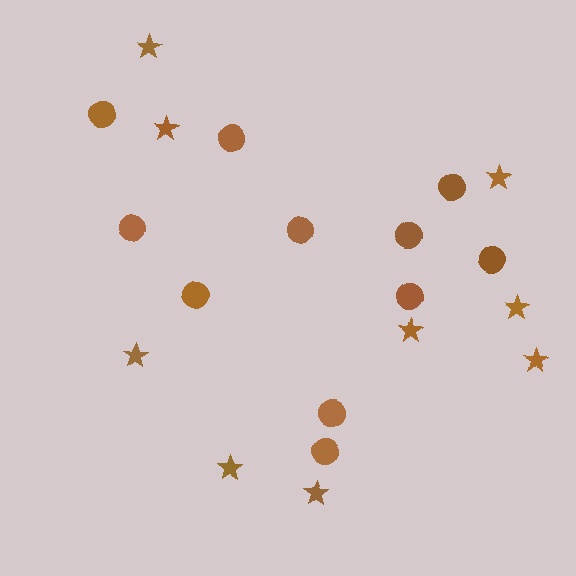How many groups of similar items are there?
There are 2 groups: one group of stars (9) and one group of circles (11).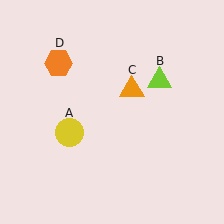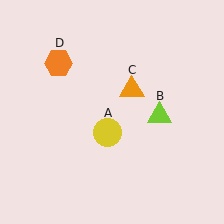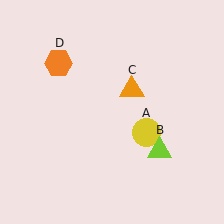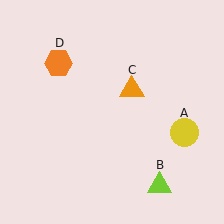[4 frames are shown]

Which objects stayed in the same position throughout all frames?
Orange triangle (object C) and orange hexagon (object D) remained stationary.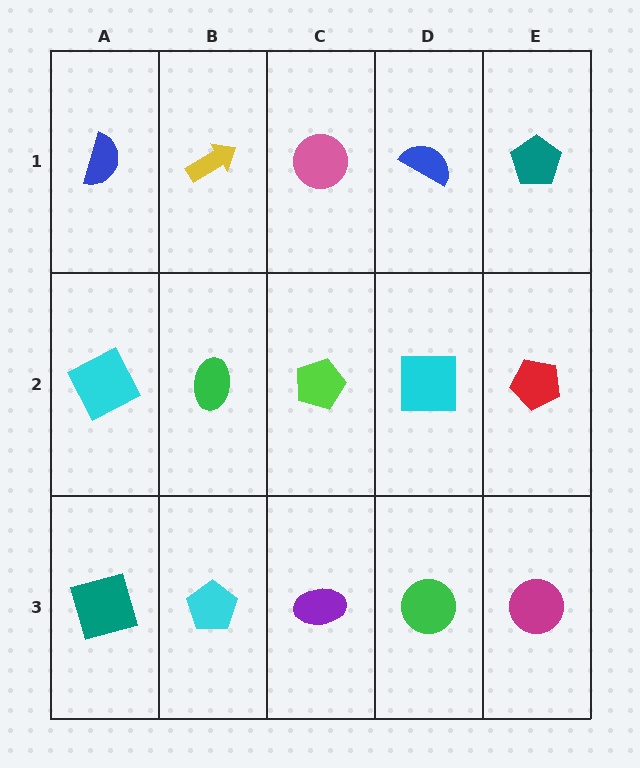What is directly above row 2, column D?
A blue semicircle.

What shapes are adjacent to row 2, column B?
A yellow arrow (row 1, column B), a cyan pentagon (row 3, column B), a cyan square (row 2, column A), a lime pentagon (row 2, column C).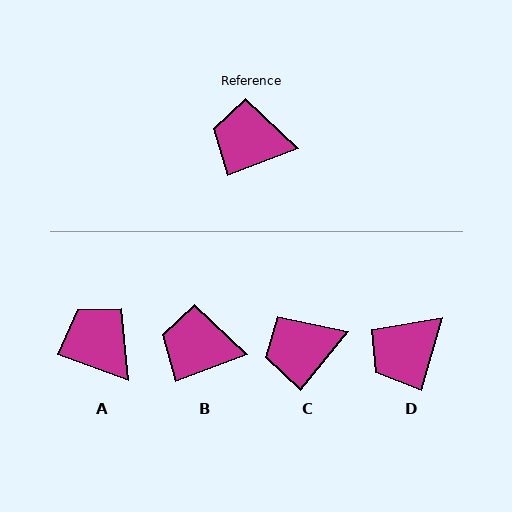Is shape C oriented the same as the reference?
No, it is off by about 31 degrees.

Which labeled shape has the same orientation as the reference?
B.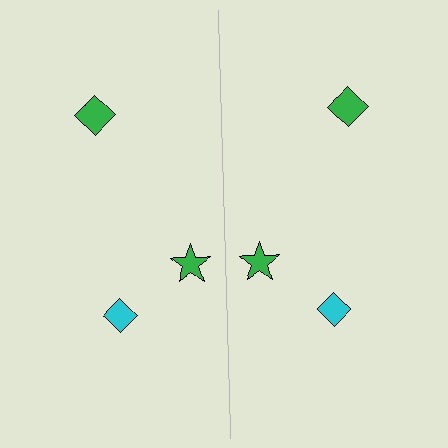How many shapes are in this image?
There are 6 shapes in this image.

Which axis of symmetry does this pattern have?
The pattern has a vertical axis of symmetry running through the center of the image.